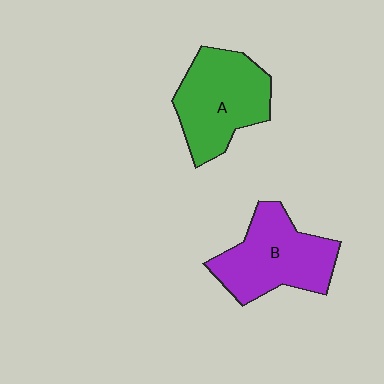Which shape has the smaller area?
Shape B (purple).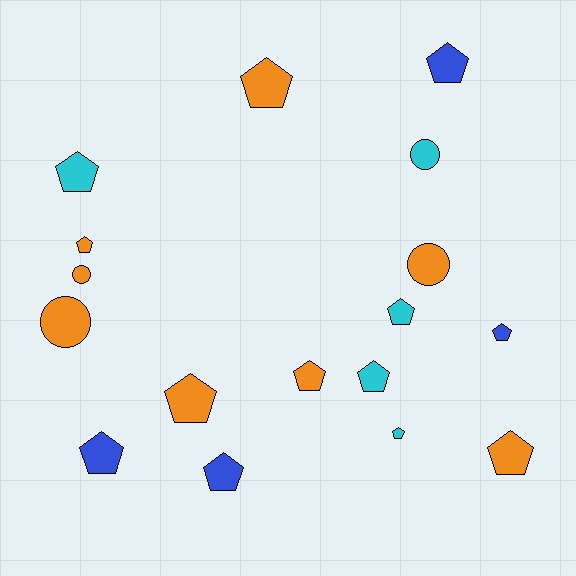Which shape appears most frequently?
Pentagon, with 13 objects.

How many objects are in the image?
There are 17 objects.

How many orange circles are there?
There are 3 orange circles.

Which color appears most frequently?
Orange, with 8 objects.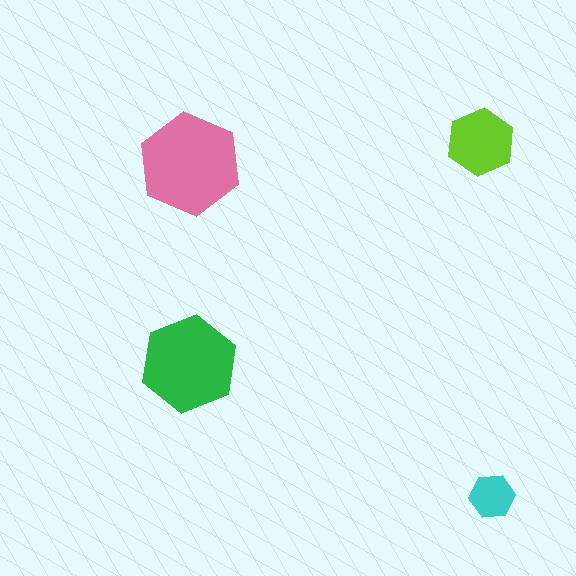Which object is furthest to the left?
The green hexagon is leftmost.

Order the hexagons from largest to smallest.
the pink one, the green one, the lime one, the cyan one.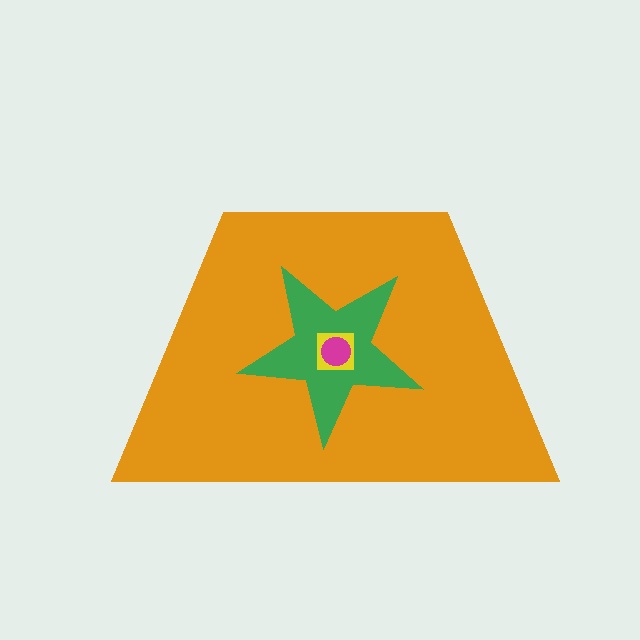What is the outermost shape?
The orange trapezoid.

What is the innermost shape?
The magenta circle.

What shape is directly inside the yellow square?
The magenta circle.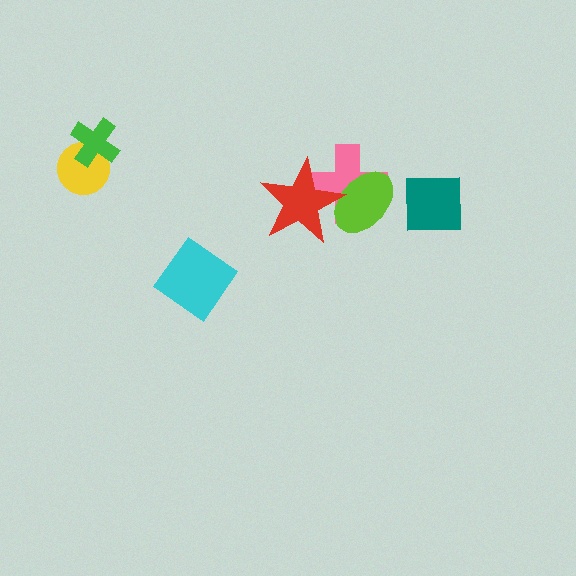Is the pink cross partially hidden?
Yes, it is partially covered by another shape.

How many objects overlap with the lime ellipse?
2 objects overlap with the lime ellipse.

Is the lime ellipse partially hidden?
Yes, it is partially covered by another shape.